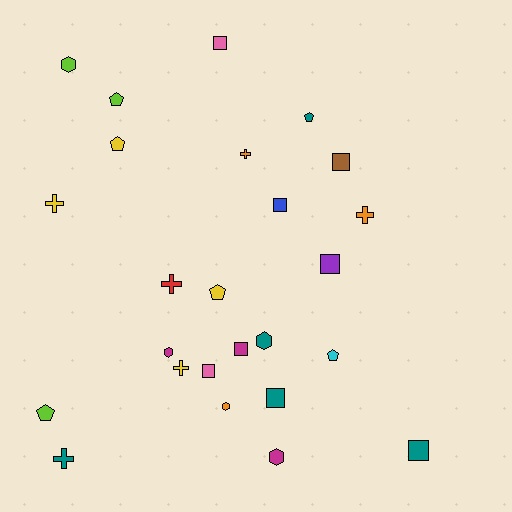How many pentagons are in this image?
There are 6 pentagons.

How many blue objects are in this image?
There is 1 blue object.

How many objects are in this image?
There are 25 objects.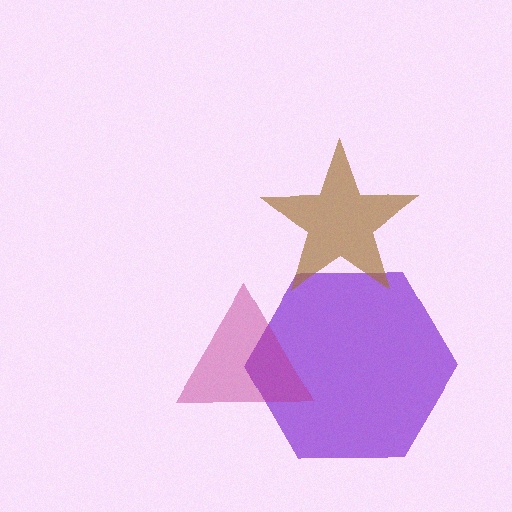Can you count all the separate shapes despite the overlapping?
Yes, there are 3 separate shapes.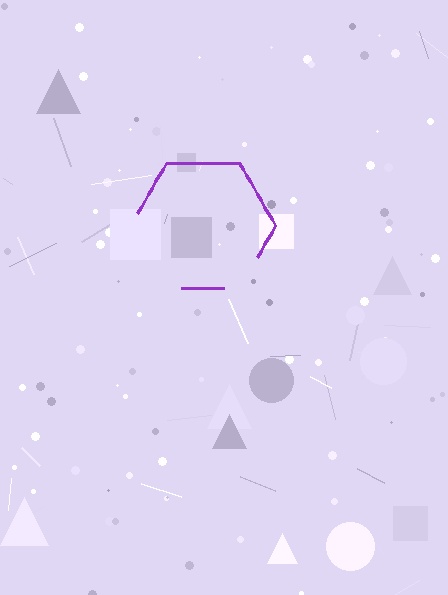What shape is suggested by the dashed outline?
The dashed outline suggests a hexagon.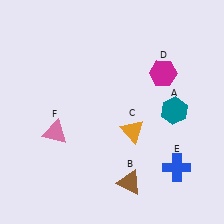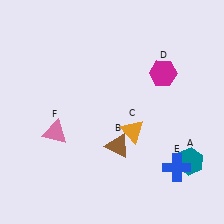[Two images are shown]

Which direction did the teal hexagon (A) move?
The teal hexagon (A) moved down.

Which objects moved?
The objects that moved are: the teal hexagon (A), the brown triangle (B).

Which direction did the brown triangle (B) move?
The brown triangle (B) moved up.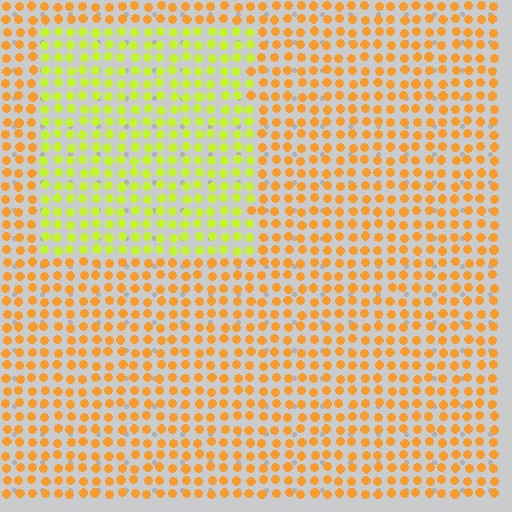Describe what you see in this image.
The image is filled with small orange elements in a uniform arrangement. A rectangle-shaped region is visible where the elements are tinted to a slightly different hue, forming a subtle color boundary.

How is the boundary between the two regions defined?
The boundary is defined purely by a slight shift in hue (about 43 degrees). Spacing, size, and orientation are identical on both sides.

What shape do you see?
I see a rectangle.